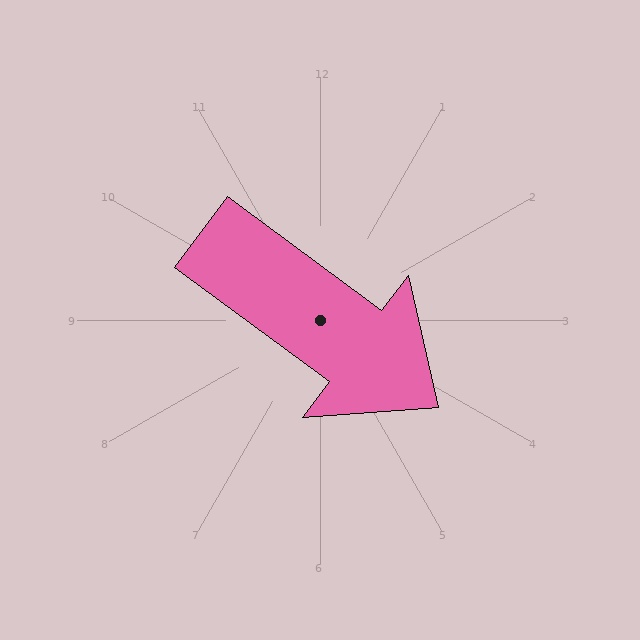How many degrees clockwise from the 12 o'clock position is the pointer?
Approximately 126 degrees.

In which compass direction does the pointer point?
Southeast.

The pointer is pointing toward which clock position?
Roughly 4 o'clock.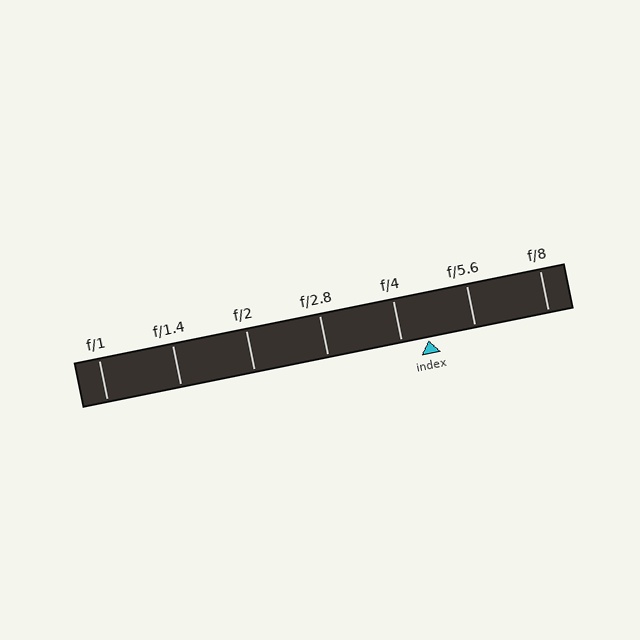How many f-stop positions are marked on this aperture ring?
There are 7 f-stop positions marked.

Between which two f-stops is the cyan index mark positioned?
The index mark is between f/4 and f/5.6.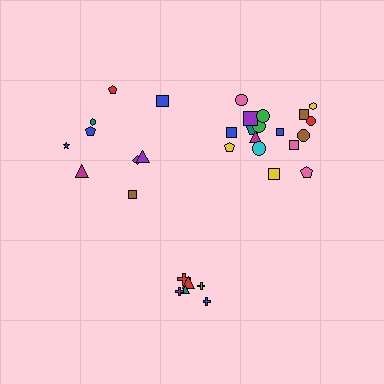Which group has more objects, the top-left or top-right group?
The top-right group.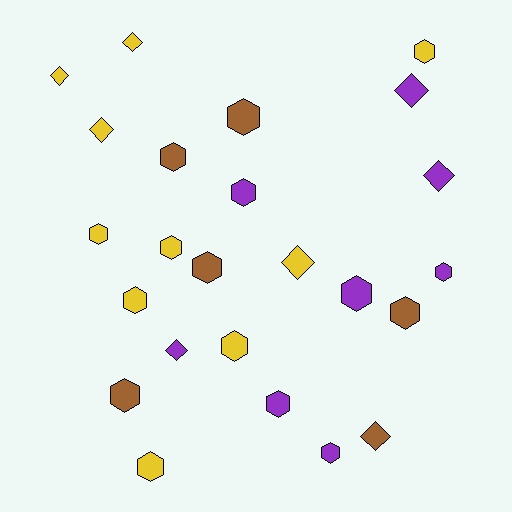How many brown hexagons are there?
There are 5 brown hexagons.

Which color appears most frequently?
Yellow, with 10 objects.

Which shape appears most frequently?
Hexagon, with 16 objects.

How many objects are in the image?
There are 24 objects.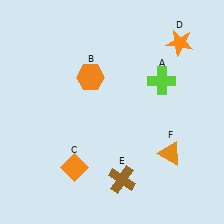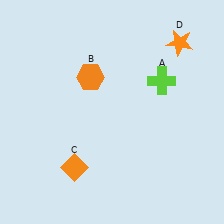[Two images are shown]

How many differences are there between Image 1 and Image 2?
There are 2 differences between the two images.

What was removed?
The brown cross (E), the orange triangle (F) were removed in Image 2.